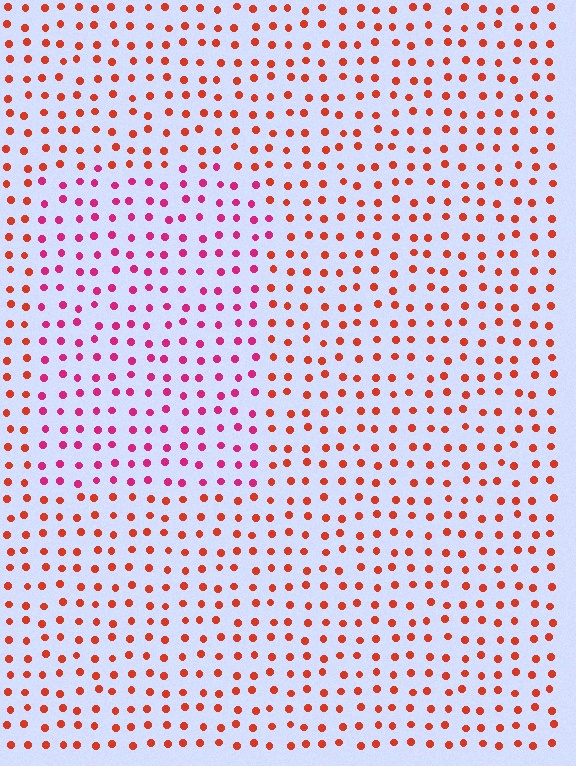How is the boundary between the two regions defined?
The boundary is defined purely by a slight shift in hue (about 38 degrees). Spacing, size, and orientation are identical on both sides.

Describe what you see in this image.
The image is filled with small red elements in a uniform arrangement. A rectangle-shaped region is visible where the elements are tinted to a slightly different hue, forming a subtle color boundary.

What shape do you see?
I see a rectangle.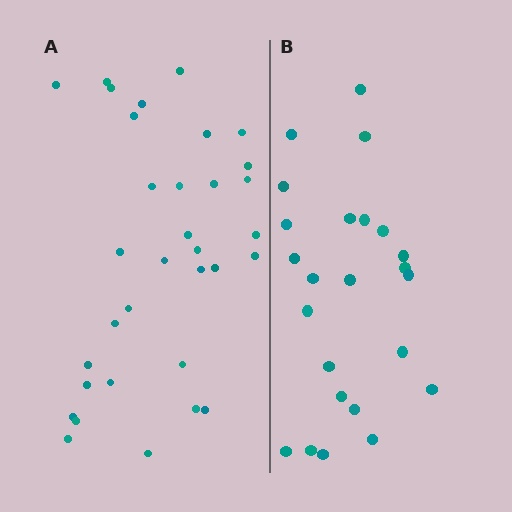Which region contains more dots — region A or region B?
Region A (the left region) has more dots.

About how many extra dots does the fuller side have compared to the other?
Region A has roughly 8 or so more dots than region B.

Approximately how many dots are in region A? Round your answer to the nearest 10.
About 30 dots. (The exact count is 33, which rounds to 30.)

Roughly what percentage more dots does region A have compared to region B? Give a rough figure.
About 40% more.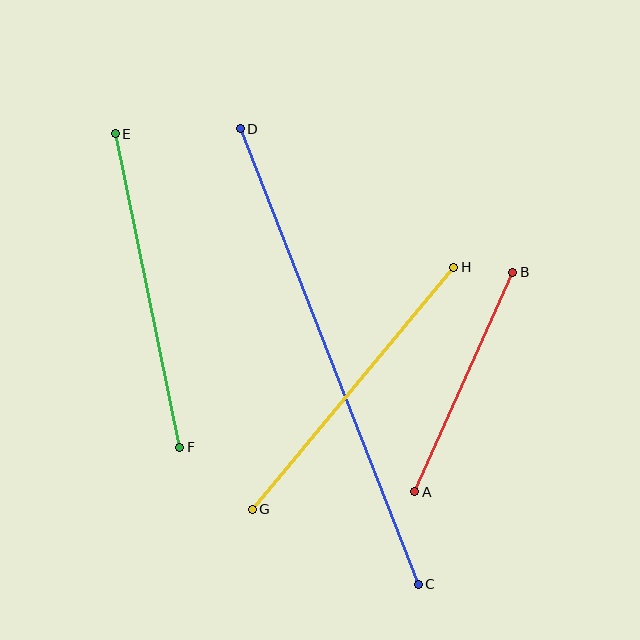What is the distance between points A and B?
The distance is approximately 241 pixels.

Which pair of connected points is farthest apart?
Points C and D are farthest apart.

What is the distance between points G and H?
The distance is approximately 315 pixels.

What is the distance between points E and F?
The distance is approximately 320 pixels.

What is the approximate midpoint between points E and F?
The midpoint is at approximately (148, 290) pixels.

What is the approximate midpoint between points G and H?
The midpoint is at approximately (353, 388) pixels.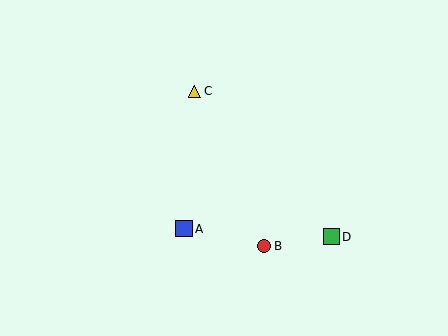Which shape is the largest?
The blue square (labeled A) is the largest.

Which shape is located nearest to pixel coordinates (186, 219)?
The blue square (labeled A) at (184, 229) is nearest to that location.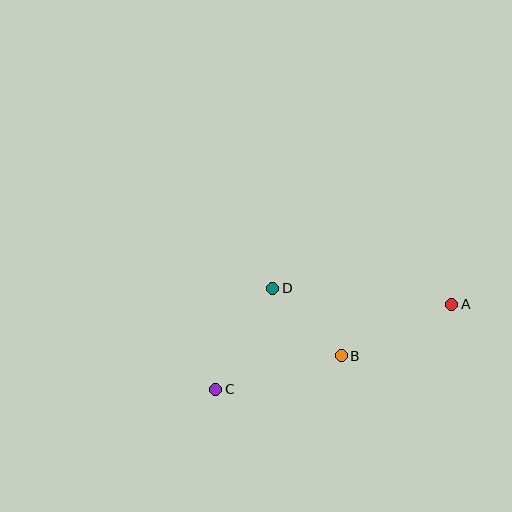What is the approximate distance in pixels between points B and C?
The distance between B and C is approximately 130 pixels.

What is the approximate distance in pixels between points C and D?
The distance between C and D is approximately 116 pixels.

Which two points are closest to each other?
Points B and D are closest to each other.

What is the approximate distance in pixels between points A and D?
The distance between A and D is approximately 180 pixels.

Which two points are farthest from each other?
Points A and C are farthest from each other.